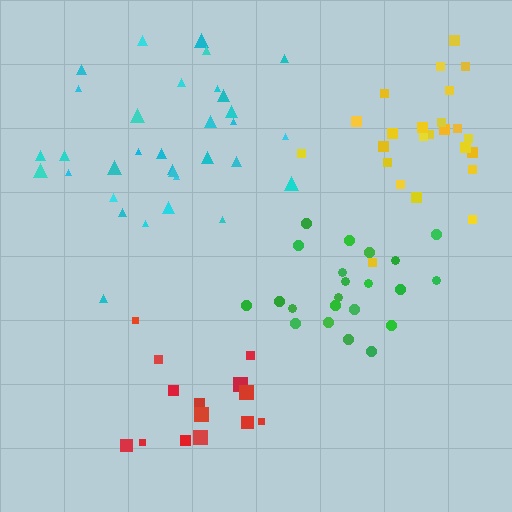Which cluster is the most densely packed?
Red.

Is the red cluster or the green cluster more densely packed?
Red.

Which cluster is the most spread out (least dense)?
Yellow.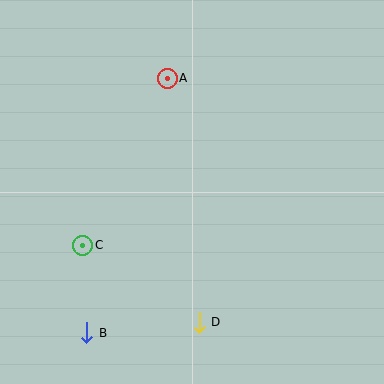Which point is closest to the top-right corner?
Point A is closest to the top-right corner.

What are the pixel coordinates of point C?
Point C is at (83, 245).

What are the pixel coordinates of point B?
Point B is at (86, 333).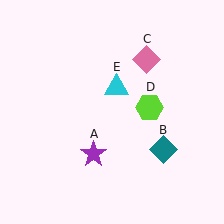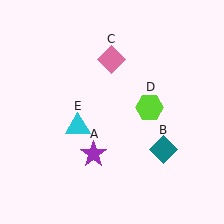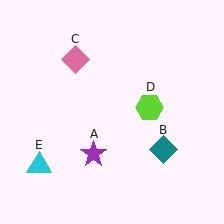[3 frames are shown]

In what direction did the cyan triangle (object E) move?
The cyan triangle (object E) moved down and to the left.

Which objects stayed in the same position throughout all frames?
Purple star (object A) and teal diamond (object B) and lime hexagon (object D) remained stationary.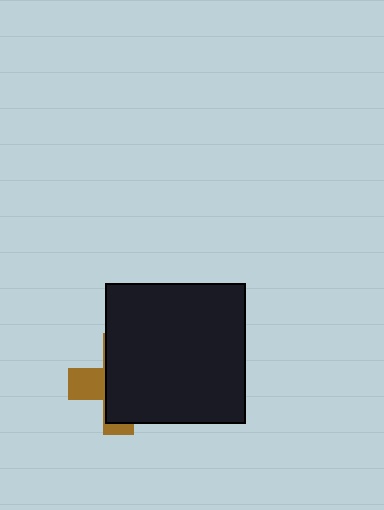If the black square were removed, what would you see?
You would see the complete brown cross.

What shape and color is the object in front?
The object in front is a black square.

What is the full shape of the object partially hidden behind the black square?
The partially hidden object is a brown cross.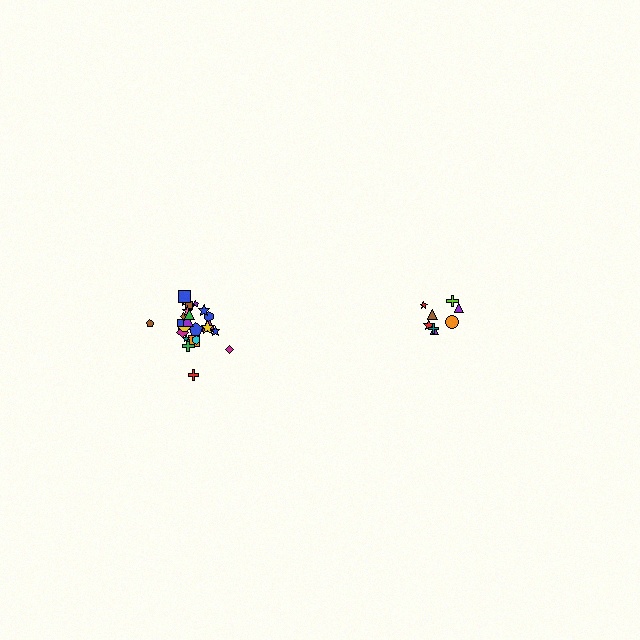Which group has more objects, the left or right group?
The left group.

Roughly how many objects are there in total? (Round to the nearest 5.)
Roughly 35 objects in total.